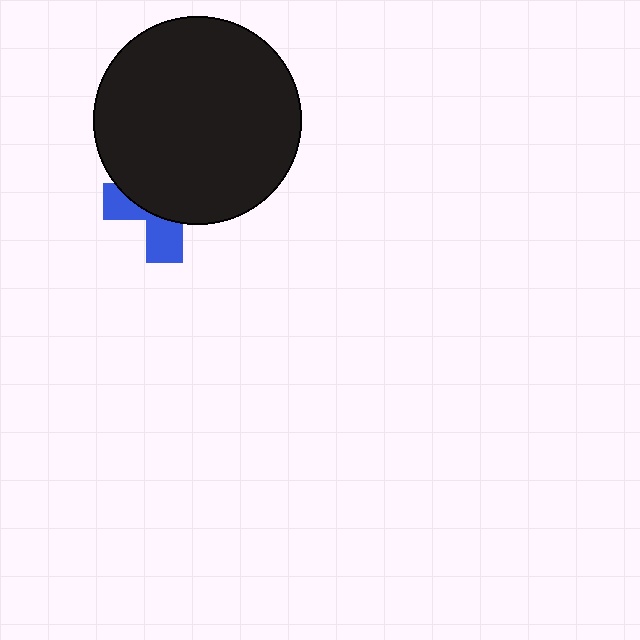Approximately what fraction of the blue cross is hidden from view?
Roughly 65% of the blue cross is hidden behind the black circle.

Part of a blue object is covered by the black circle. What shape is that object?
It is a cross.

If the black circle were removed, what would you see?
You would see the complete blue cross.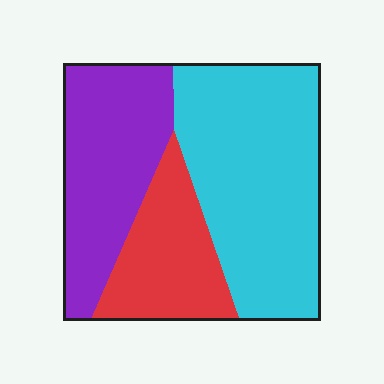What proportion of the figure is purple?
Purple covers around 30% of the figure.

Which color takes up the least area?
Red, at roughly 20%.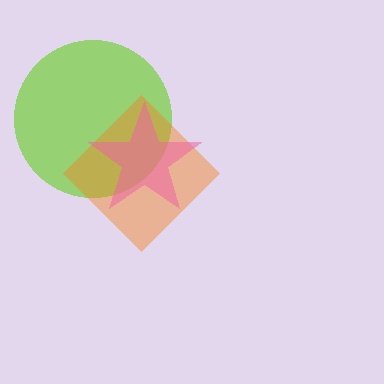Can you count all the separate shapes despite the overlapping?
Yes, there are 3 separate shapes.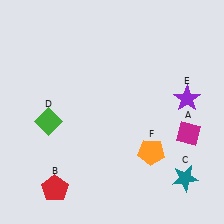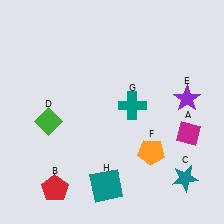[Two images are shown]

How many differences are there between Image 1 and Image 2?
There are 2 differences between the two images.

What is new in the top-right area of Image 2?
A teal cross (G) was added in the top-right area of Image 2.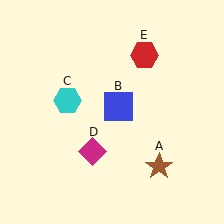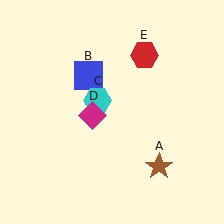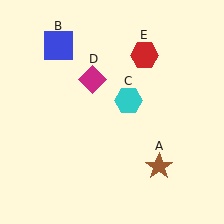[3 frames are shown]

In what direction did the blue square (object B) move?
The blue square (object B) moved up and to the left.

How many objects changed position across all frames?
3 objects changed position: blue square (object B), cyan hexagon (object C), magenta diamond (object D).